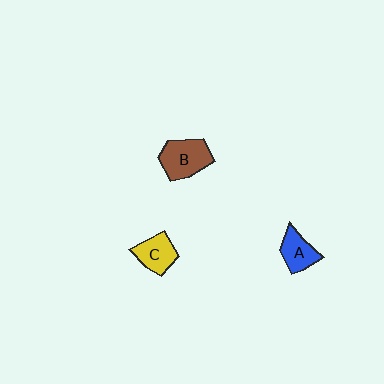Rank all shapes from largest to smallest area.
From largest to smallest: B (brown), C (yellow), A (blue).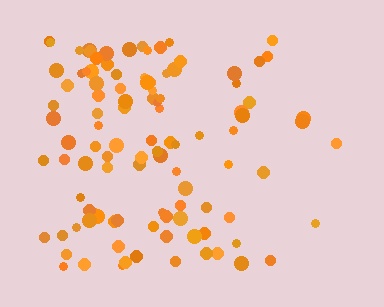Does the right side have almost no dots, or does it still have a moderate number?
Still a moderate number, just noticeably fewer than the left.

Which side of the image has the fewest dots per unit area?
The right.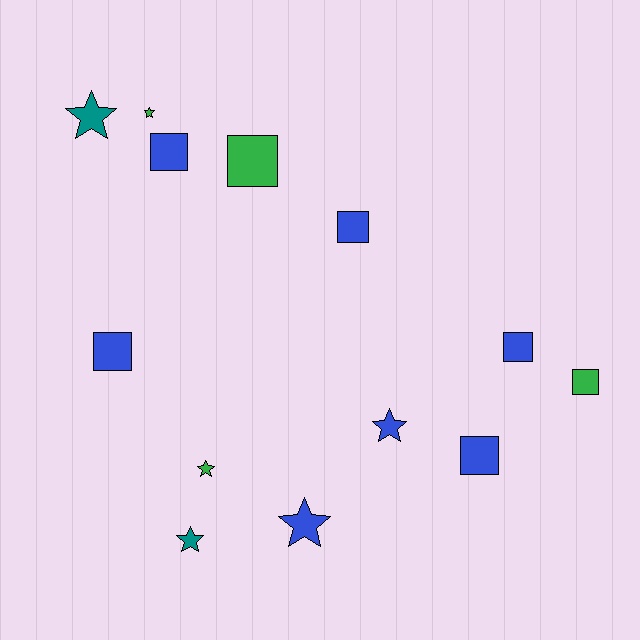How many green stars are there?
There are 2 green stars.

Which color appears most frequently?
Blue, with 7 objects.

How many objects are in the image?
There are 13 objects.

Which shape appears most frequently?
Square, with 7 objects.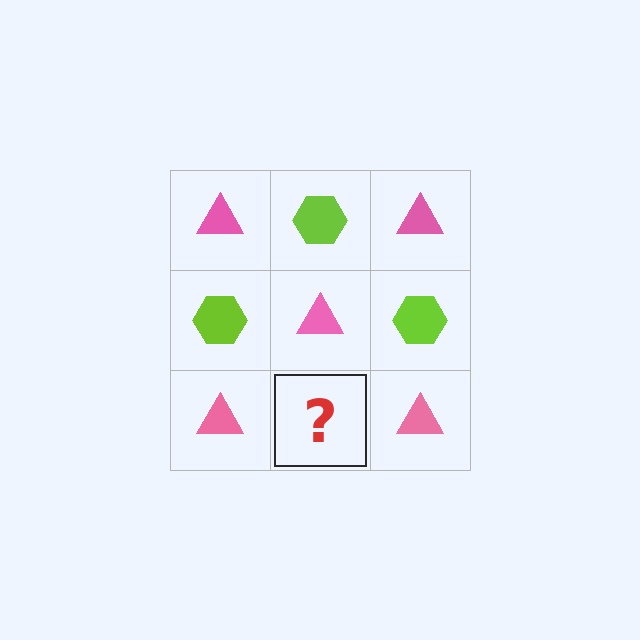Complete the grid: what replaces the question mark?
The question mark should be replaced with a lime hexagon.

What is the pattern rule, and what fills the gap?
The rule is that it alternates pink triangle and lime hexagon in a checkerboard pattern. The gap should be filled with a lime hexagon.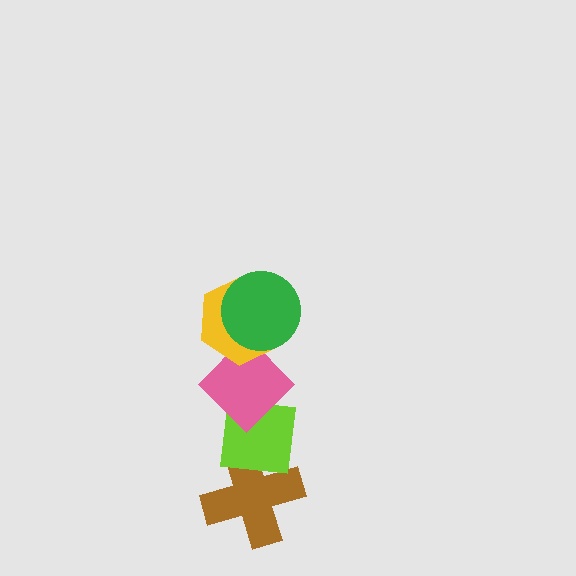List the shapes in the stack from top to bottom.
From top to bottom: the green circle, the yellow hexagon, the pink diamond, the lime square, the brown cross.